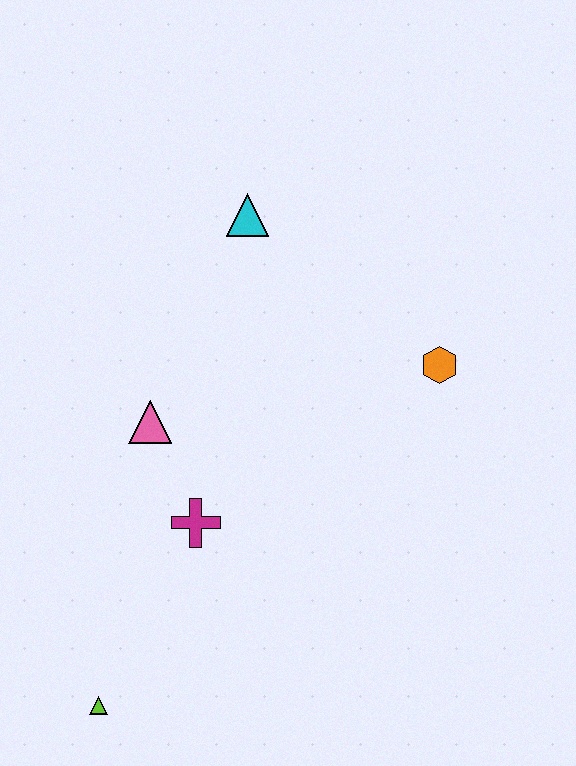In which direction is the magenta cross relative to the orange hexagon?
The magenta cross is to the left of the orange hexagon.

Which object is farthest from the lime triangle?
The cyan triangle is farthest from the lime triangle.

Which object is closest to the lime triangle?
The magenta cross is closest to the lime triangle.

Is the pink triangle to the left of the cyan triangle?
Yes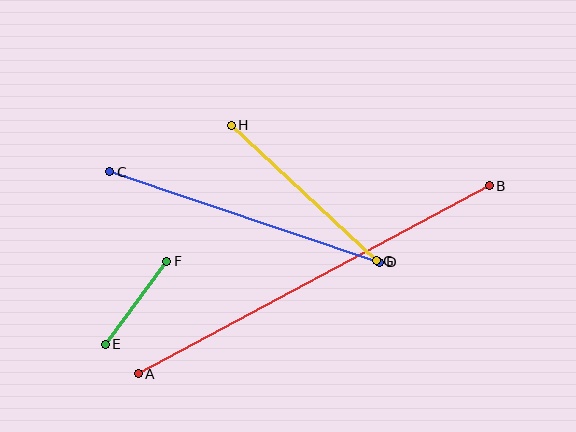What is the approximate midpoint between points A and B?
The midpoint is at approximately (314, 280) pixels.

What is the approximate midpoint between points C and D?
The midpoint is at approximately (245, 217) pixels.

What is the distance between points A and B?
The distance is approximately 398 pixels.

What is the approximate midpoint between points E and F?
The midpoint is at approximately (136, 303) pixels.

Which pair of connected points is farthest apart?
Points A and B are farthest apart.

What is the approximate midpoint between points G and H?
The midpoint is at approximately (304, 193) pixels.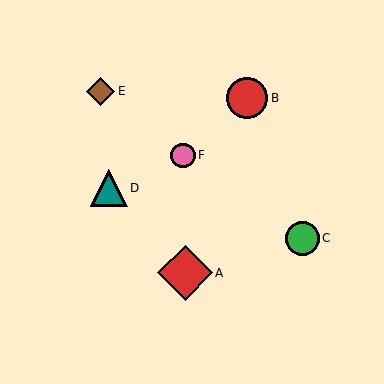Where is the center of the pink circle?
The center of the pink circle is at (183, 155).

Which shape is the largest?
The red diamond (labeled A) is the largest.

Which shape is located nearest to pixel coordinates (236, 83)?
The red circle (labeled B) at (247, 98) is nearest to that location.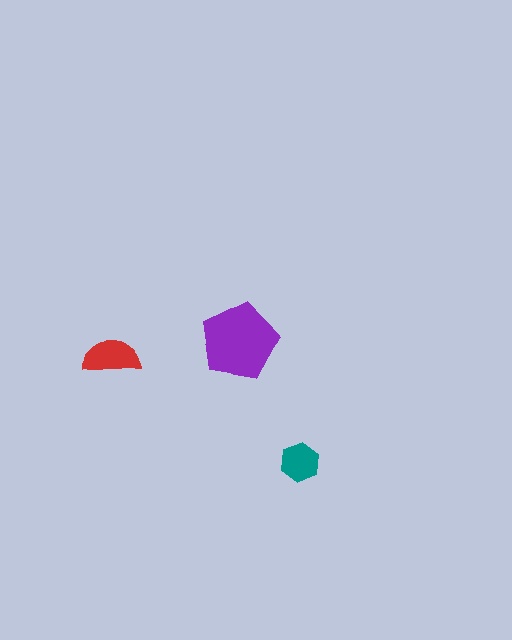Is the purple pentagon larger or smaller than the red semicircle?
Larger.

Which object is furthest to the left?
The red semicircle is leftmost.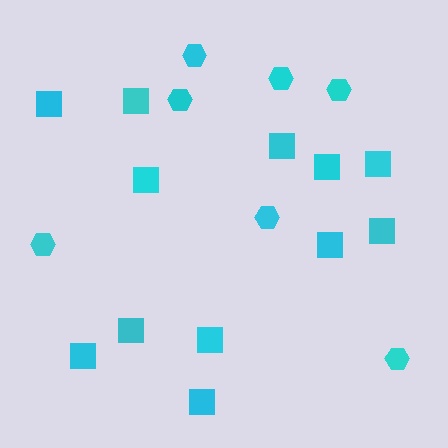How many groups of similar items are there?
There are 2 groups: one group of hexagons (7) and one group of squares (12).